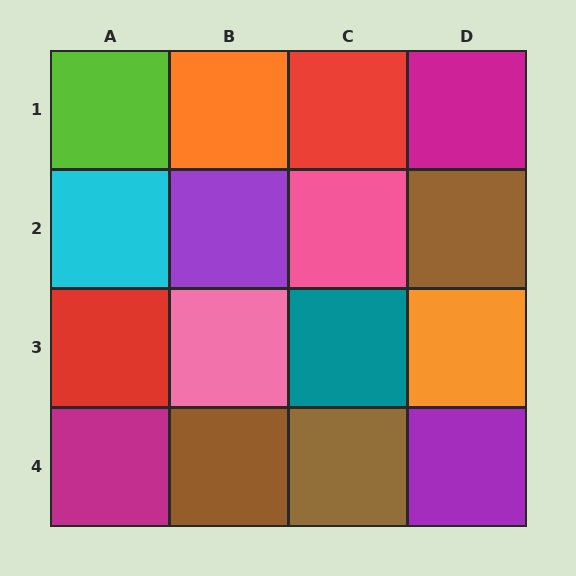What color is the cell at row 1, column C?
Red.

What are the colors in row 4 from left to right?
Magenta, brown, brown, purple.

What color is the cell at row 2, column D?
Brown.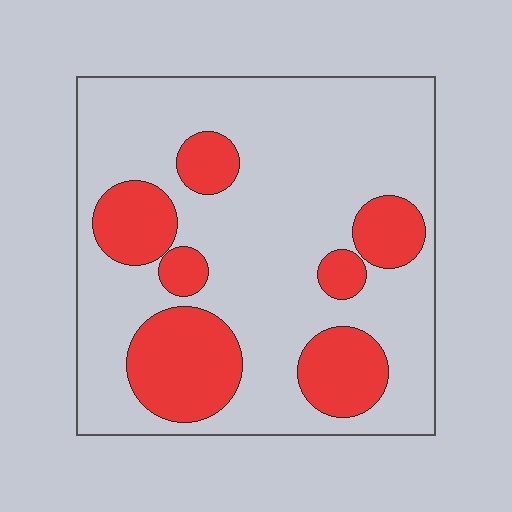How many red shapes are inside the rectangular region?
7.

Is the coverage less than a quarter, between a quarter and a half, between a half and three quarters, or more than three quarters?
Between a quarter and a half.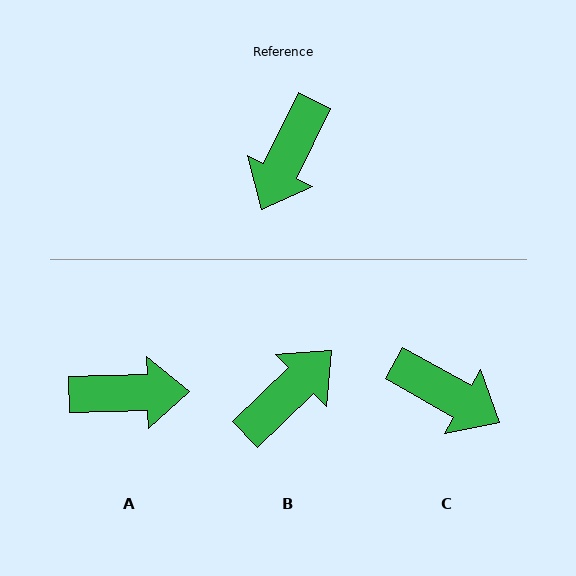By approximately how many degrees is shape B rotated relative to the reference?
Approximately 160 degrees counter-clockwise.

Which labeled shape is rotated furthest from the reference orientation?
B, about 160 degrees away.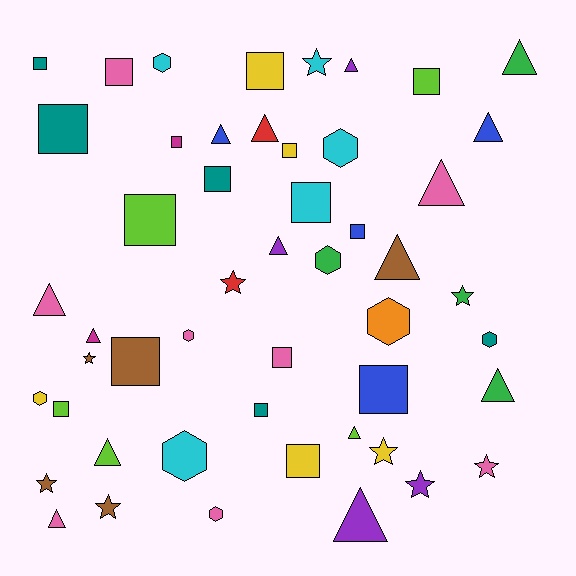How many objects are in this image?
There are 50 objects.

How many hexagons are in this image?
There are 9 hexagons.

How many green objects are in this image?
There are 4 green objects.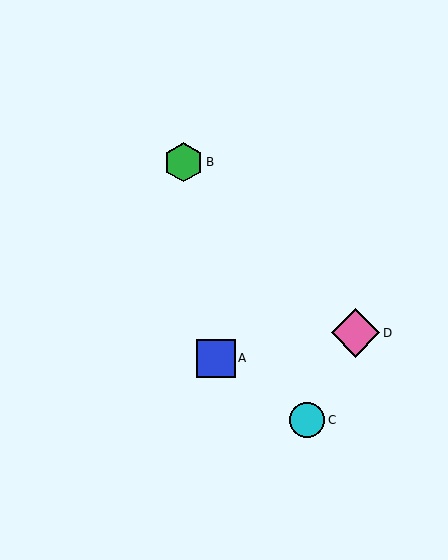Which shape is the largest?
The pink diamond (labeled D) is the largest.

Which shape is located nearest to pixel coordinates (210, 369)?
The blue square (labeled A) at (216, 358) is nearest to that location.